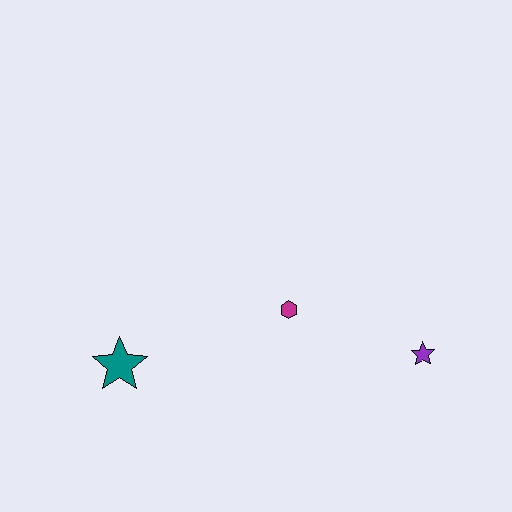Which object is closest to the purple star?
The magenta hexagon is closest to the purple star.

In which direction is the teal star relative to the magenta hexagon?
The teal star is to the left of the magenta hexagon.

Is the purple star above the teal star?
Yes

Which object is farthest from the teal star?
The purple star is farthest from the teal star.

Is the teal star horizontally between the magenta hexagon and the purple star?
No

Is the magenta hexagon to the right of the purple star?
No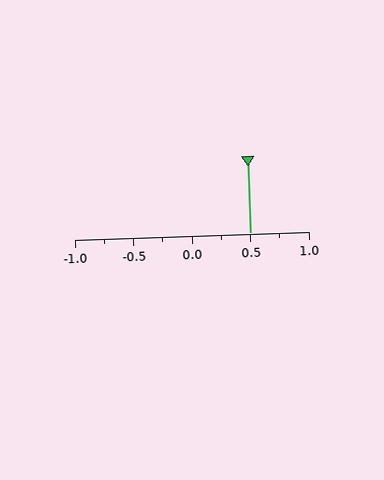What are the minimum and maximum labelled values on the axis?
The axis runs from -1.0 to 1.0.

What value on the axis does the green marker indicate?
The marker indicates approximately 0.5.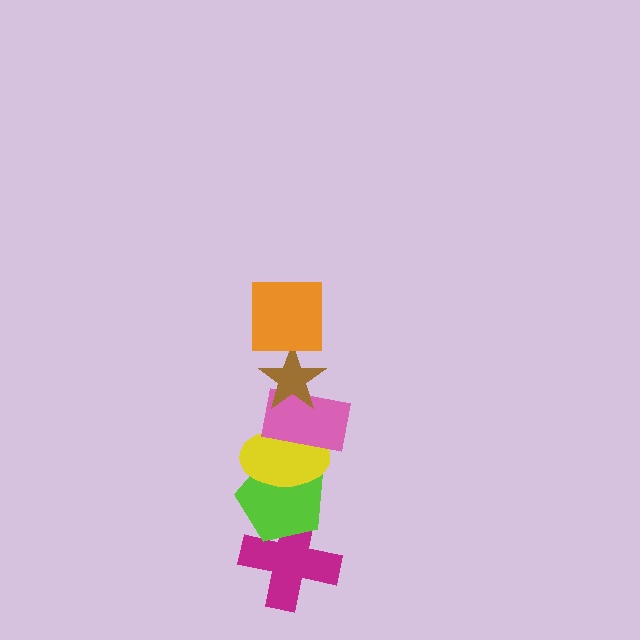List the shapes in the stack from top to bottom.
From top to bottom: the orange square, the brown star, the pink rectangle, the yellow ellipse, the lime pentagon, the magenta cross.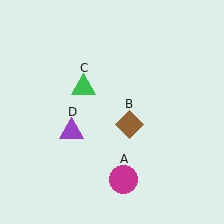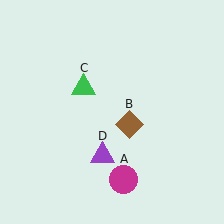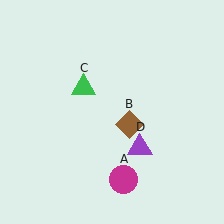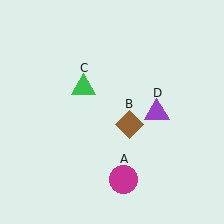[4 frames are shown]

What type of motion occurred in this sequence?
The purple triangle (object D) rotated counterclockwise around the center of the scene.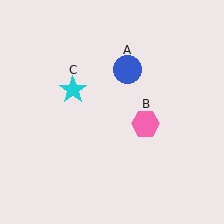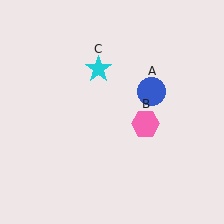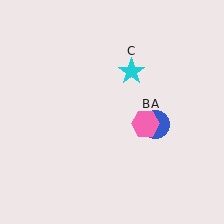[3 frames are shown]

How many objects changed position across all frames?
2 objects changed position: blue circle (object A), cyan star (object C).